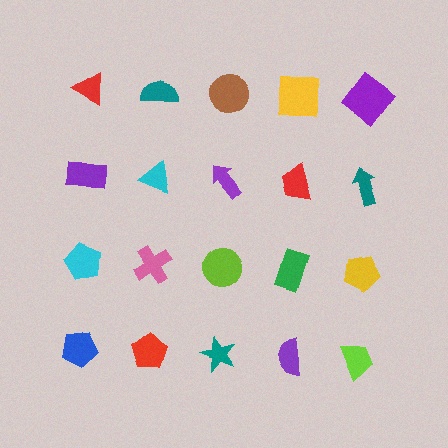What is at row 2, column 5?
A teal arrow.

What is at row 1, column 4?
A yellow square.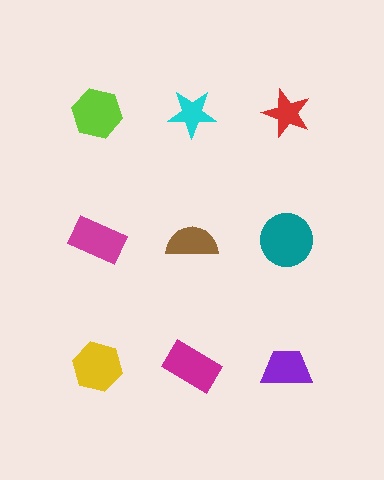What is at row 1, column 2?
A cyan star.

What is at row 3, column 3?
A purple trapezoid.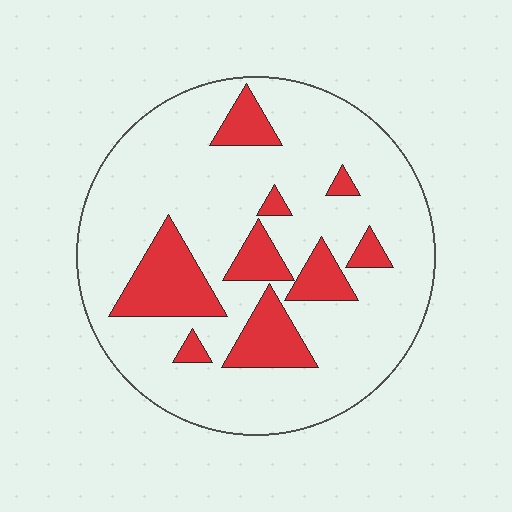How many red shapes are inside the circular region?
9.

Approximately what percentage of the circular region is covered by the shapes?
Approximately 20%.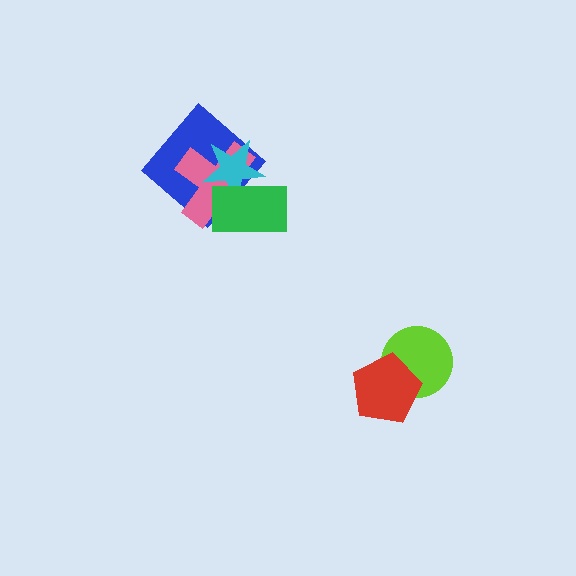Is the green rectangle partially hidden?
No, no other shape covers it.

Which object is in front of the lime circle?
The red pentagon is in front of the lime circle.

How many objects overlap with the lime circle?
1 object overlaps with the lime circle.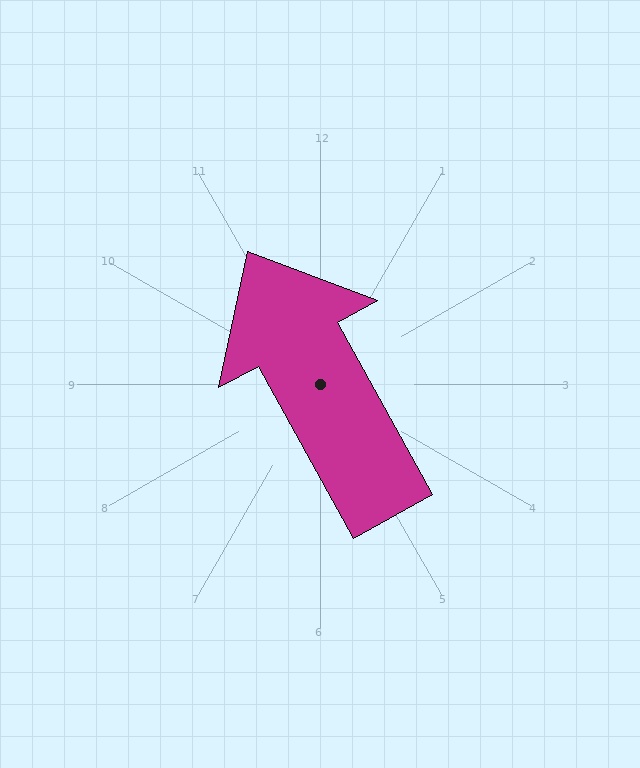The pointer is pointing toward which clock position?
Roughly 11 o'clock.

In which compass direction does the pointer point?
Northwest.